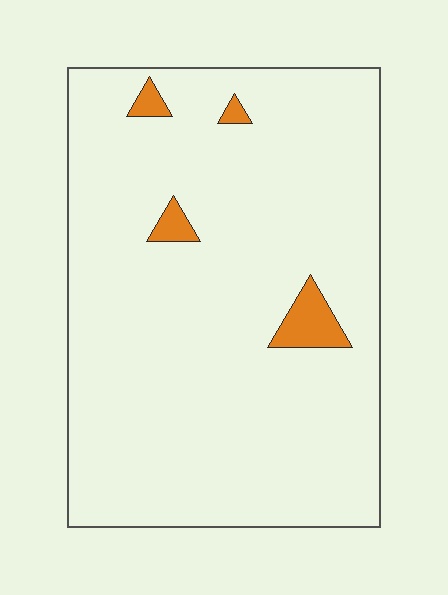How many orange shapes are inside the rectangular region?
4.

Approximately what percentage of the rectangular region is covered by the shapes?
Approximately 5%.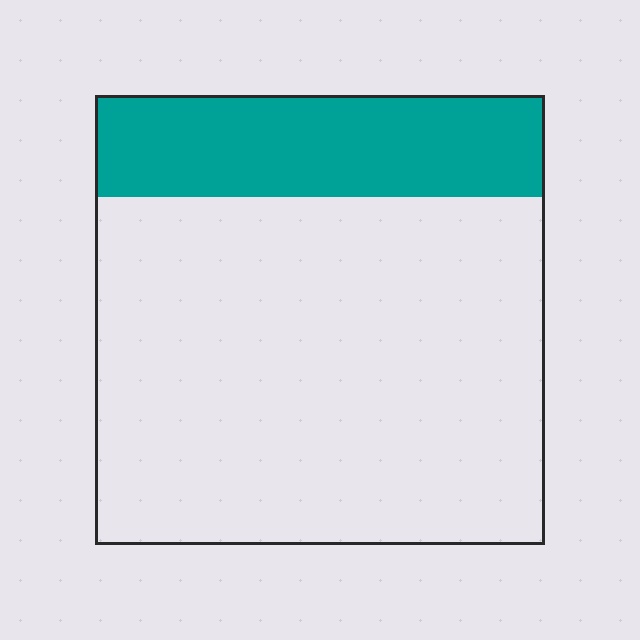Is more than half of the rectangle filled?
No.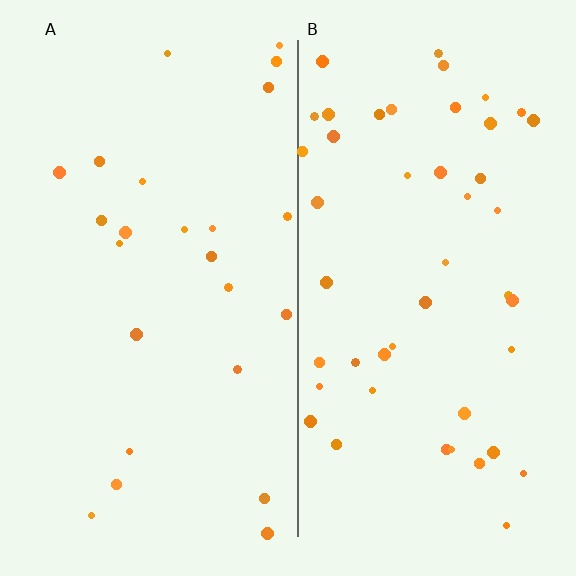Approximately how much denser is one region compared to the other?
Approximately 1.9× — region B over region A.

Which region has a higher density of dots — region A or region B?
B (the right).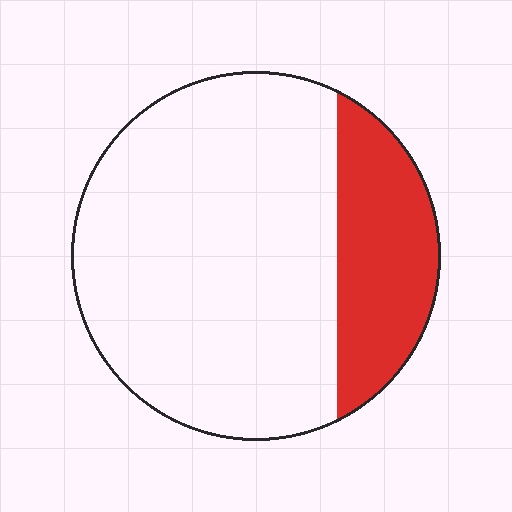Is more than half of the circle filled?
No.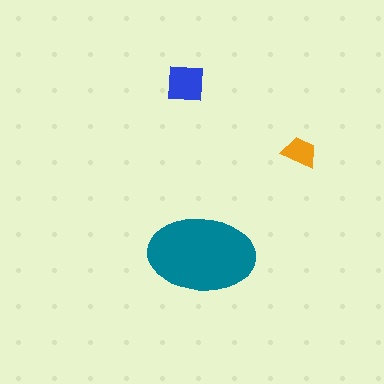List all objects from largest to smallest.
The teal ellipse, the blue square, the orange trapezoid.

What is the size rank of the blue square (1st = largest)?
2nd.